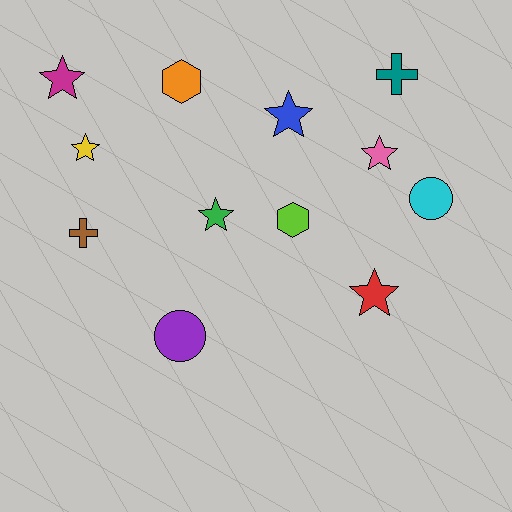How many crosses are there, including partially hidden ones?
There are 2 crosses.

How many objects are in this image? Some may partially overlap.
There are 12 objects.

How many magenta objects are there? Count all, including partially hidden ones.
There is 1 magenta object.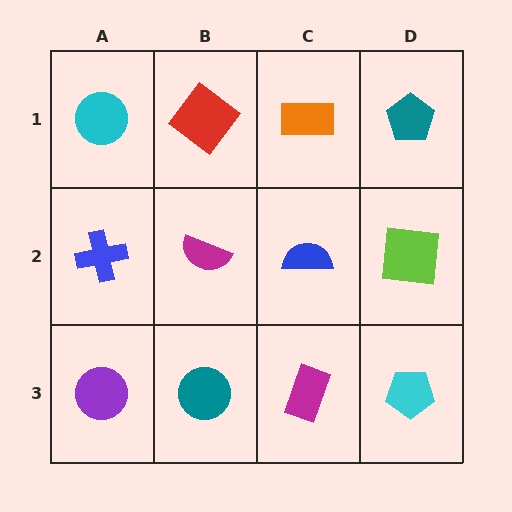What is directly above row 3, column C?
A blue semicircle.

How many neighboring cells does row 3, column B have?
3.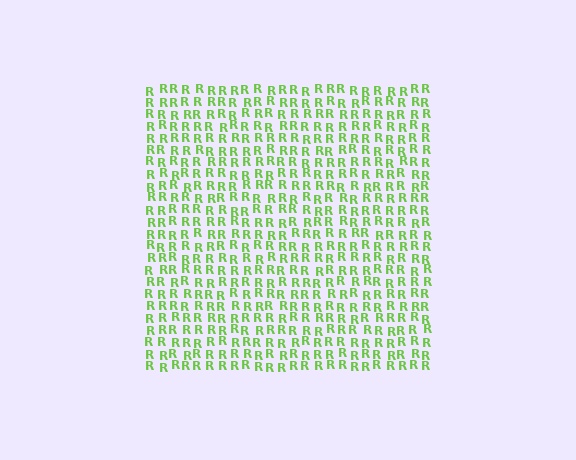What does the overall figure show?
The overall figure shows a square.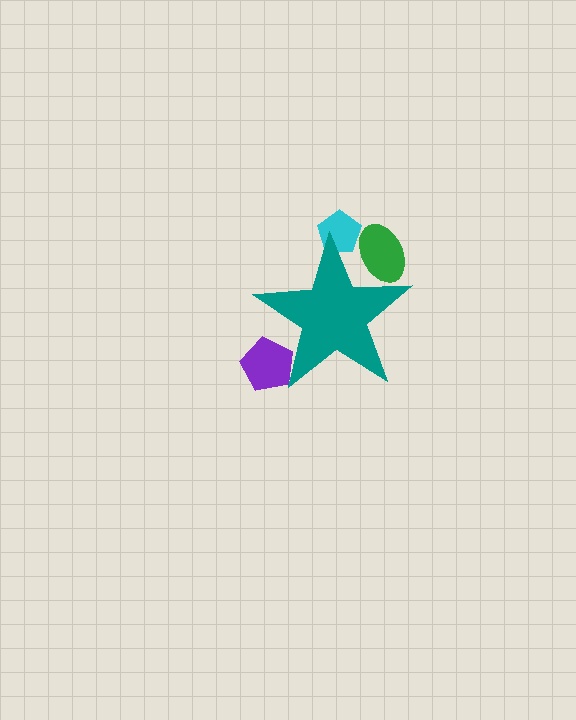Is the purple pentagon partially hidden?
Yes, the purple pentagon is partially hidden behind the teal star.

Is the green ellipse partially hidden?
Yes, the green ellipse is partially hidden behind the teal star.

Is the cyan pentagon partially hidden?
Yes, the cyan pentagon is partially hidden behind the teal star.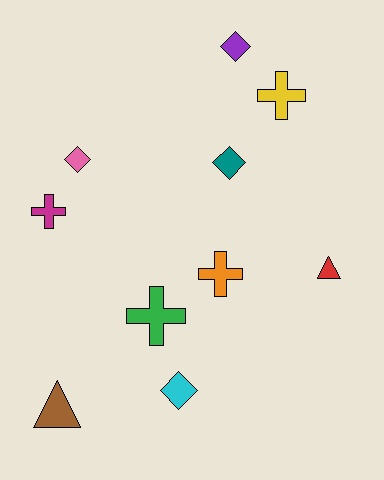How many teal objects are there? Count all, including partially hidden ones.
There is 1 teal object.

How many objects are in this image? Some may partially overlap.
There are 10 objects.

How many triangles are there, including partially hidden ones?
There are 2 triangles.